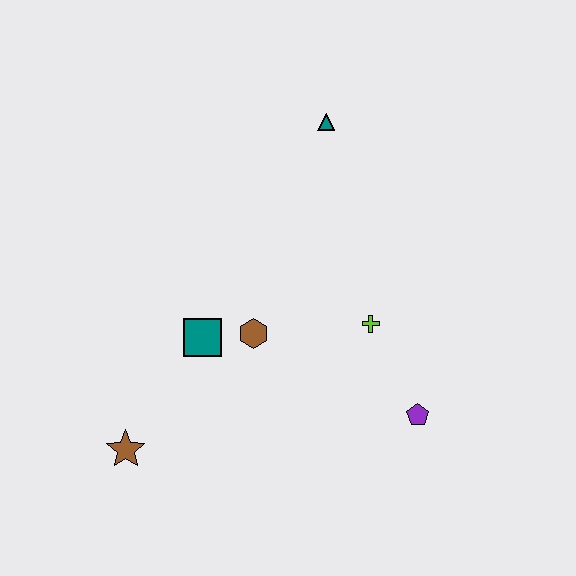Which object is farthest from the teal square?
The teal triangle is farthest from the teal square.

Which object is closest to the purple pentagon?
The lime cross is closest to the purple pentagon.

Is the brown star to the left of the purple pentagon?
Yes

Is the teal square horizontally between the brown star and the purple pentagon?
Yes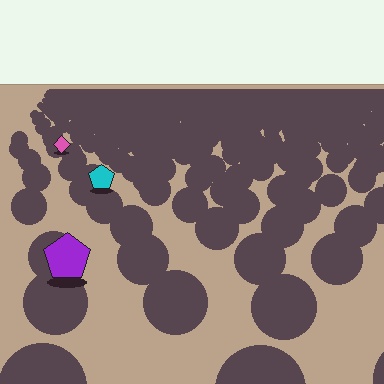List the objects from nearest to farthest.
From nearest to farthest: the purple pentagon, the cyan pentagon, the pink diamond.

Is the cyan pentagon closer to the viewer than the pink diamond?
Yes. The cyan pentagon is closer — you can tell from the texture gradient: the ground texture is coarser near it.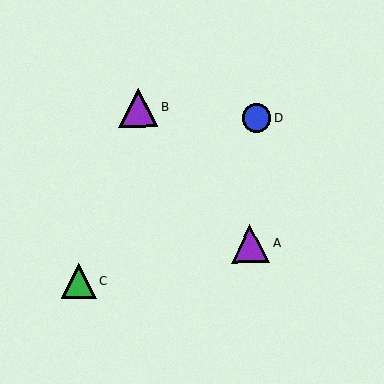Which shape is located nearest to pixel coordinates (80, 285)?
The green triangle (labeled C) at (79, 281) is nearest to that location.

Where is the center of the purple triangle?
The center of the purple triangle is at (138, 108).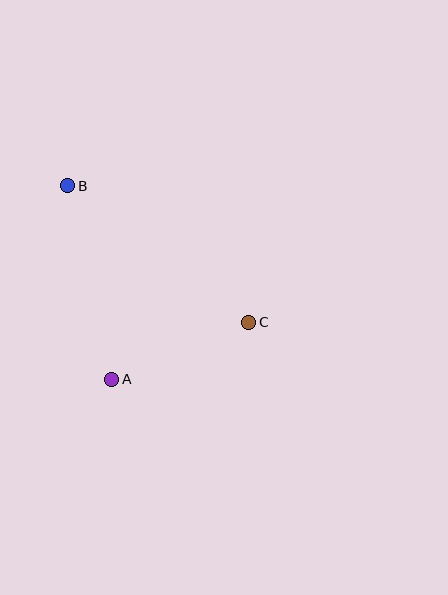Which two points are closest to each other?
Points A and C are closest to each other.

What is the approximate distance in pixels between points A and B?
The distance between A and B is approximately 198 pixels.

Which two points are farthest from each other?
Points B and C are farthest from each other.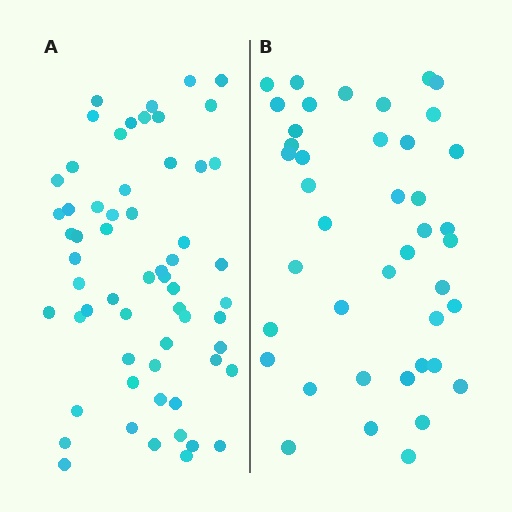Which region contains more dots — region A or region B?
Region A (the left region) has more dots.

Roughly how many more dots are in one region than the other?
Region A has approximately 20 more dots than region B.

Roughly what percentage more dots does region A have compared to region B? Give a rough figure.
About 45% more.